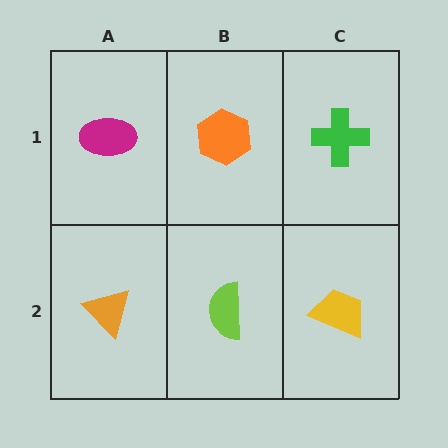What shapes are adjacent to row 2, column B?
An orange hexagon (row 1, column B), an orange triangle (row 2, column A), a yellow trapezoid (row 2, column C).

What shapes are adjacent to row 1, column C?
A yellow trapezoid (row 2, column C), an orange hexagon (row 1, column B).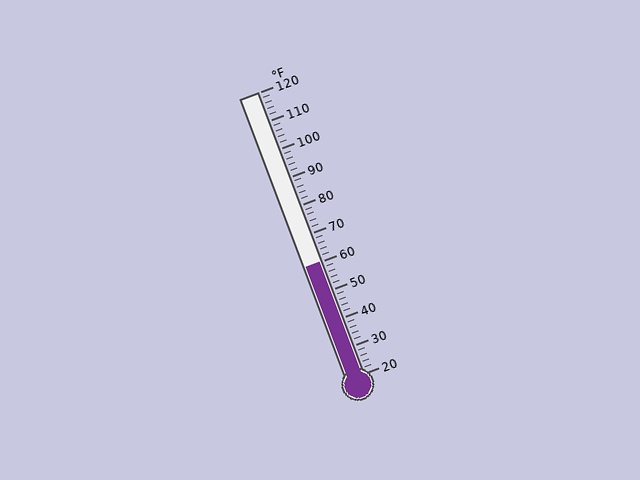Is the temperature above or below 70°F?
The temperature is below 70°F.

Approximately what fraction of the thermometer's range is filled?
The thermometer is filled to approximately 40% of its range.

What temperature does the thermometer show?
The thermometer shows approximately 60°F.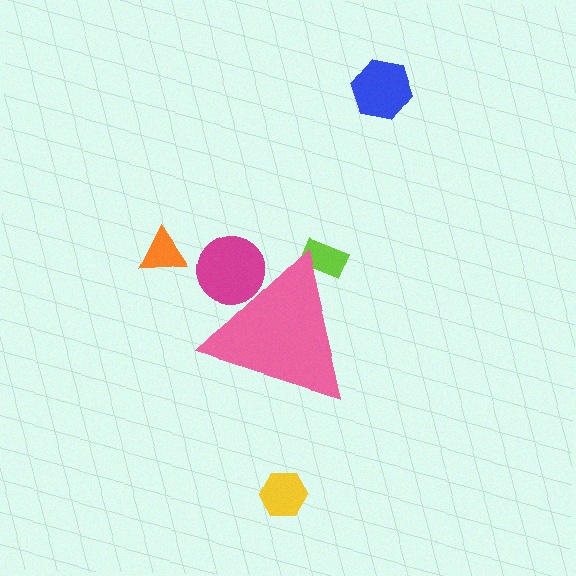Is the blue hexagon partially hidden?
No, the blue hexagon is fully visible.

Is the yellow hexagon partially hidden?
No, the yellow hexagon is fully visible.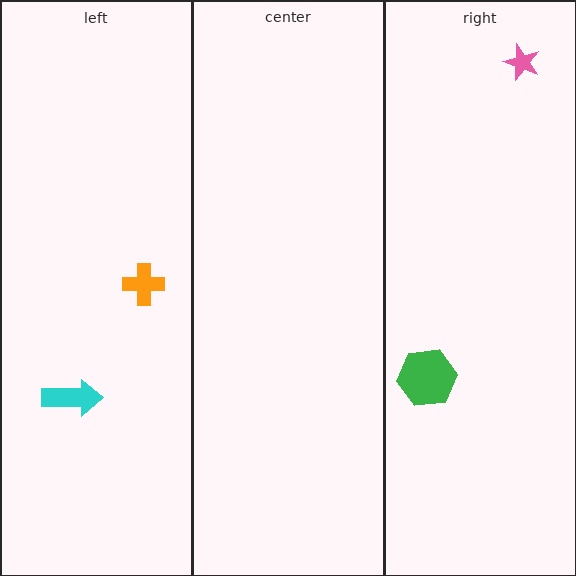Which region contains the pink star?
The right region.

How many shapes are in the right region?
2.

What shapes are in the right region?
The green hexagon, the pink star.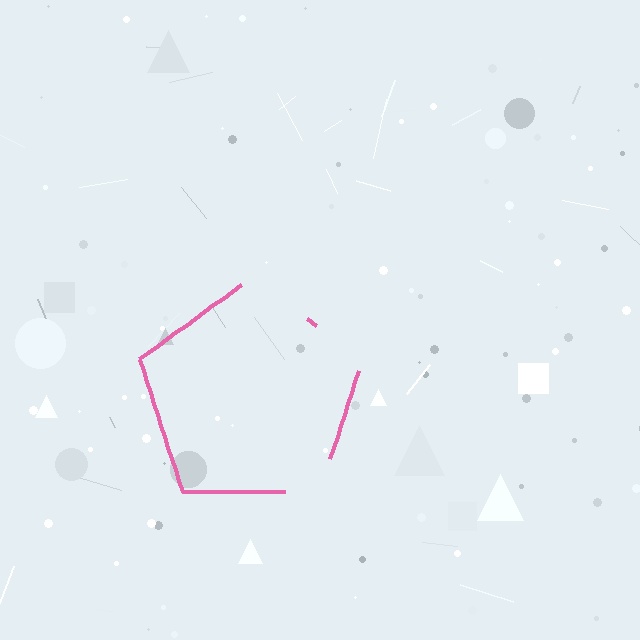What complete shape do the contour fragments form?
The contour fragments form a pentagon.